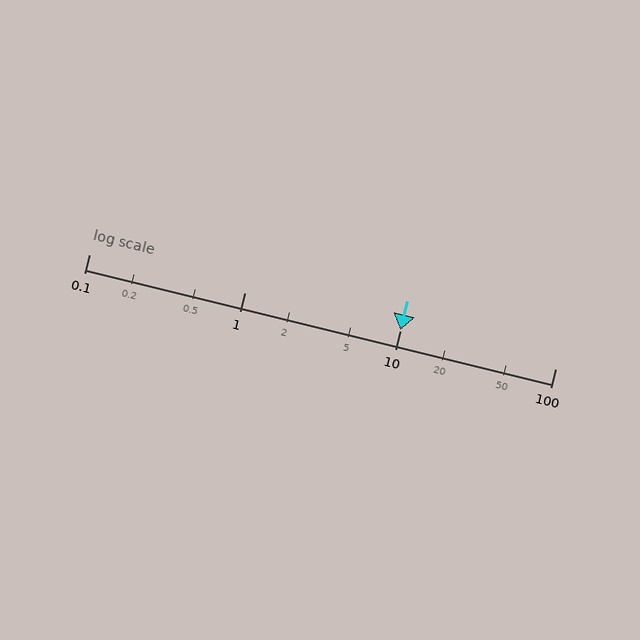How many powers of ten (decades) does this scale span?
The scale spans 3 decades, from 0.1 to 100.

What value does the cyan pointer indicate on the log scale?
The pointer indicates approximately 10.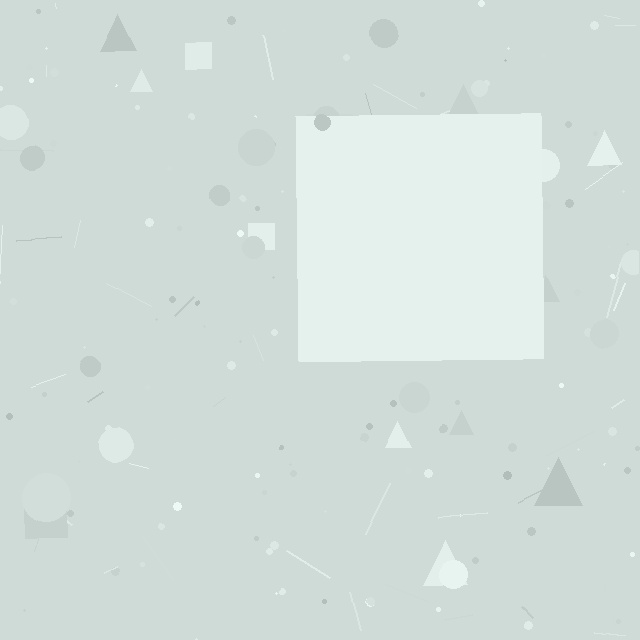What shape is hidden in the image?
A square is hidden in the image.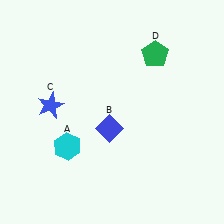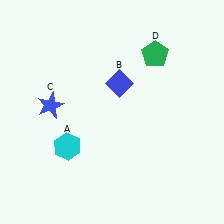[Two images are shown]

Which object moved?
The blue diamond (B) moved up.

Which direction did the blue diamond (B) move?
The blue diamond (B) moved up.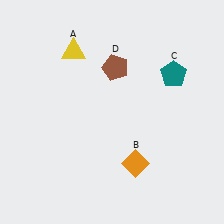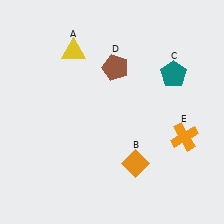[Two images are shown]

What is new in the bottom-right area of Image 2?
An orange cross (E) was added in the bottom-right area of Image 2.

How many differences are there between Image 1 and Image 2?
There is 1 difference between the two images.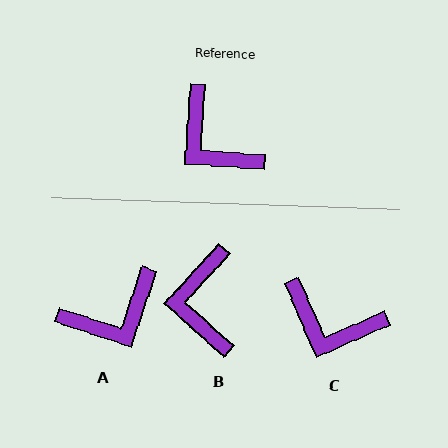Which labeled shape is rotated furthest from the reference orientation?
A, about 76 degrees away.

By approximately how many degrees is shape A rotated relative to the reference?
Approximately 76 degrees counter-clockwise.